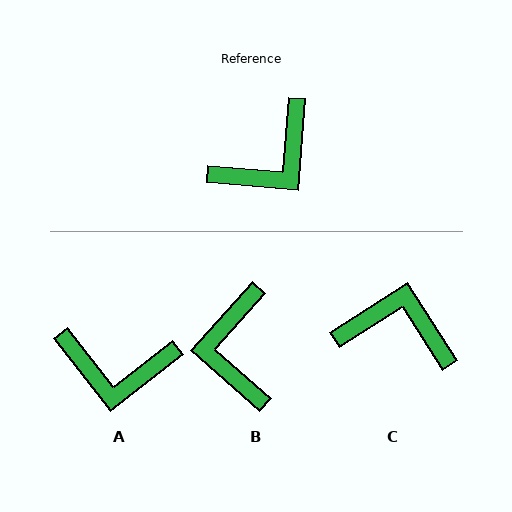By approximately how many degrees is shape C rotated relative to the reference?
Approximately 127 degrees counter-clockwise.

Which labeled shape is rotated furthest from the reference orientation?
C, about 127 degrees away.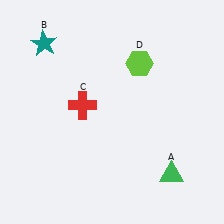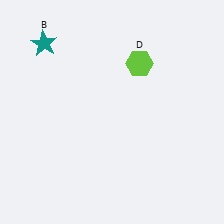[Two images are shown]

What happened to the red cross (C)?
The red cross (C) was removed in Image 2. It was in the top-left area of Image 1.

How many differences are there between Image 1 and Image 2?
There are 2 differences between the two images.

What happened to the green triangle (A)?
The green triangle (A) was removed in Image 2. It was in the bottom-right area of Image 1.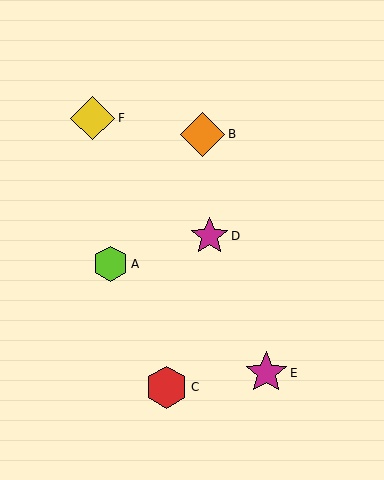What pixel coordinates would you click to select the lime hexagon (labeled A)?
Click at (111, 264) to select the lime hexagon A.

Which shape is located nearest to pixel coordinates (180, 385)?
The red hexagon (labeled C) at (167, 387) is nearest to that location.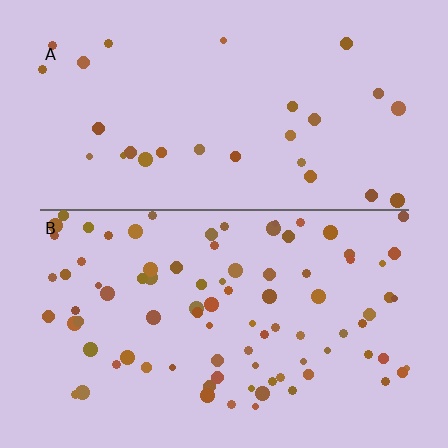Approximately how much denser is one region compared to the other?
Approximately 3.1× — region B over region A.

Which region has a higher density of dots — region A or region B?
B (the bottom).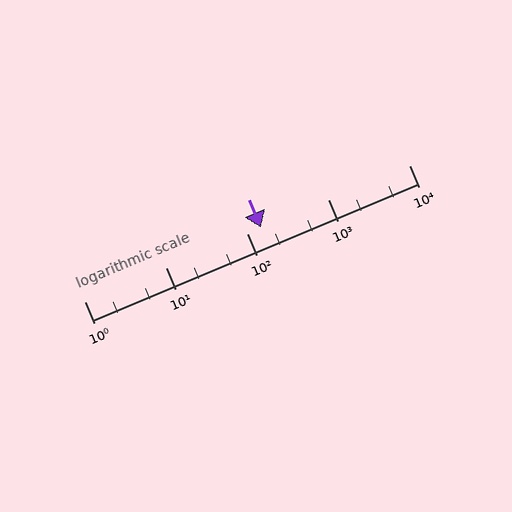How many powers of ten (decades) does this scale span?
The scale spans 4 decades, from 1 to 10000.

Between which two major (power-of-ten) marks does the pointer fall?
The pointer is between 100 and 1000.